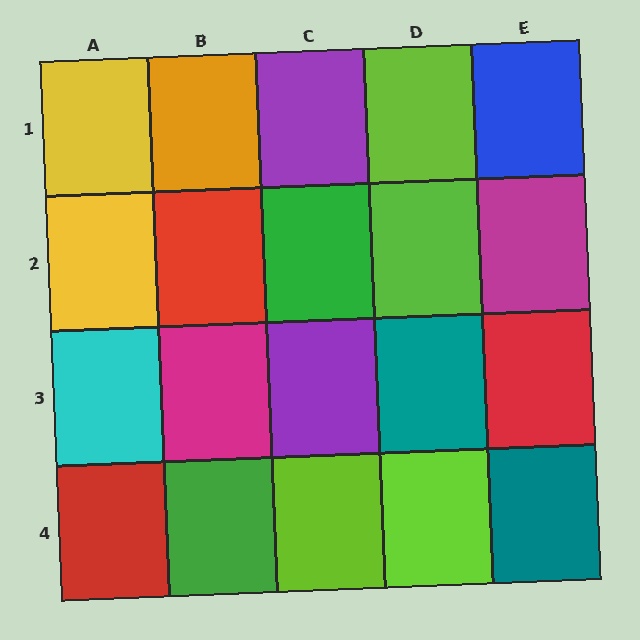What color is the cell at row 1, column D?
Lime.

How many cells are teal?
2 cells are teal.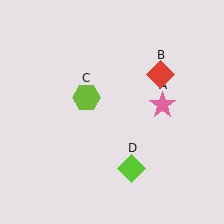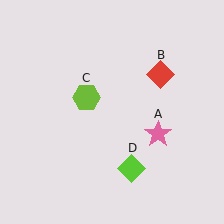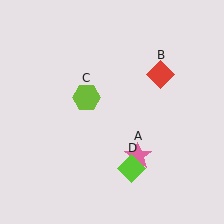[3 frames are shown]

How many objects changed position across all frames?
1 object changed position: pink star (object A).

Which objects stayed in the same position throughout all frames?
Red diamond (object B) and lime hexagon (object C) and lime diamond (object D) remained stationary.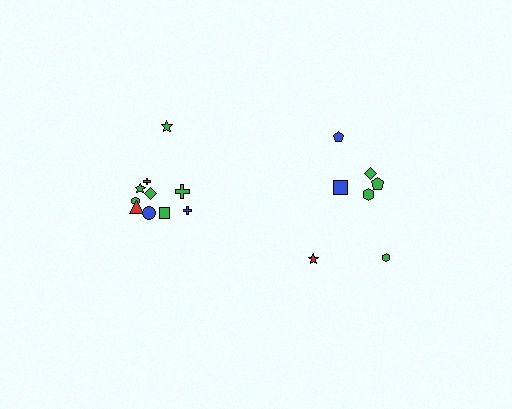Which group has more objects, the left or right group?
The left group.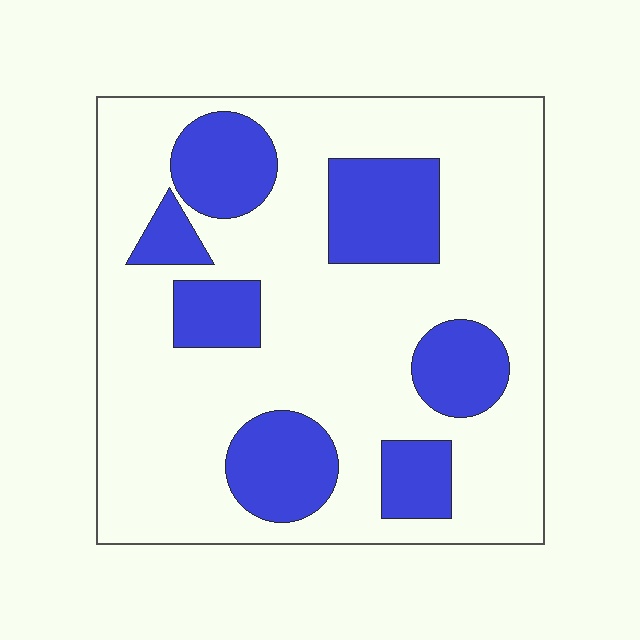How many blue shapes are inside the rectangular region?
7.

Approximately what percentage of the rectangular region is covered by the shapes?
Approximately 25%.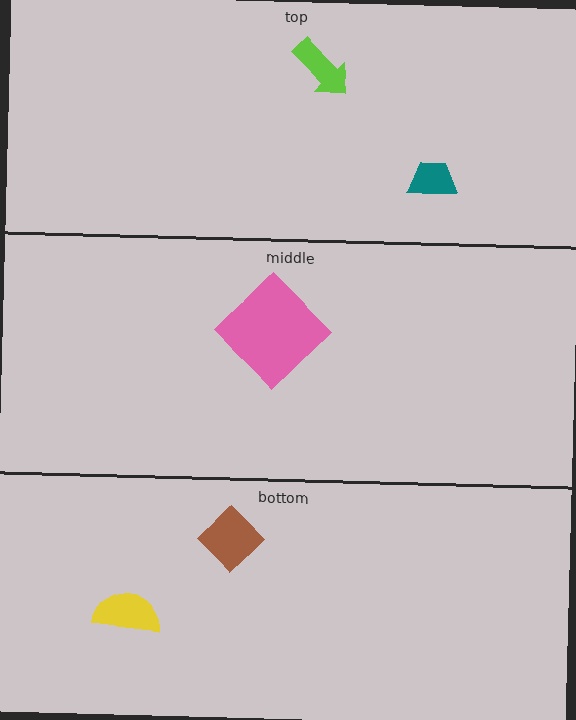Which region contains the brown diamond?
The bottom region.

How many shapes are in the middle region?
1.